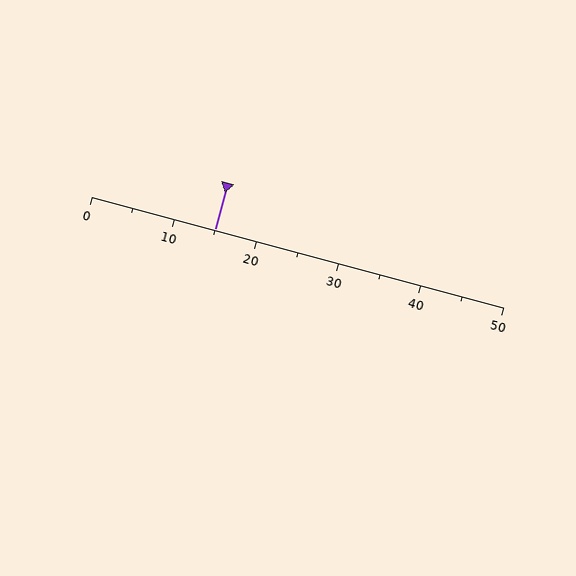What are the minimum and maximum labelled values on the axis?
The axis runs from 0 to 50.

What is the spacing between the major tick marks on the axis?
The major ticks are spaced 10 apart.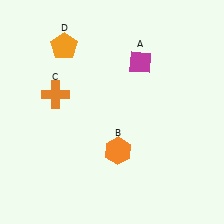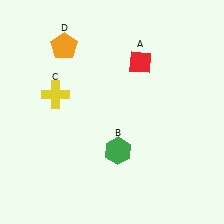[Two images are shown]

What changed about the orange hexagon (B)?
In Image 1, B is orange. In Image 2, it changed to green.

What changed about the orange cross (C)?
In Image 1, C is orange. In Image 2, it changed to yellow.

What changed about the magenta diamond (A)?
In Image 1, A is magenta. In Image 2, it changed to red.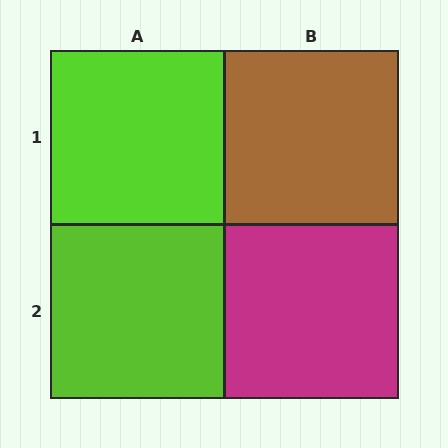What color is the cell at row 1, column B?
Brown.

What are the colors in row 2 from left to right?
Lime, magenta.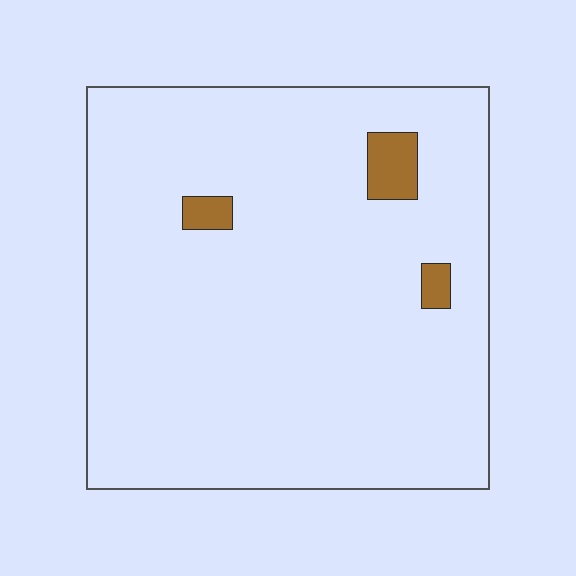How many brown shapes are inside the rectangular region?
3.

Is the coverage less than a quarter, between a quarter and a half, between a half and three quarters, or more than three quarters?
Less than a quarter.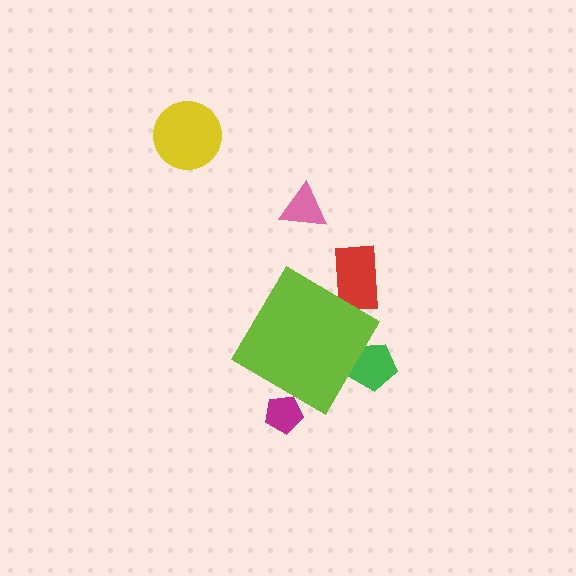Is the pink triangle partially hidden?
No, the pink triangle is fully visible.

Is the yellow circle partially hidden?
No, the yellow circle is fully visible.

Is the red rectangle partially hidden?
Yes, the red rectangle is partially hidden behind the lime diamond.